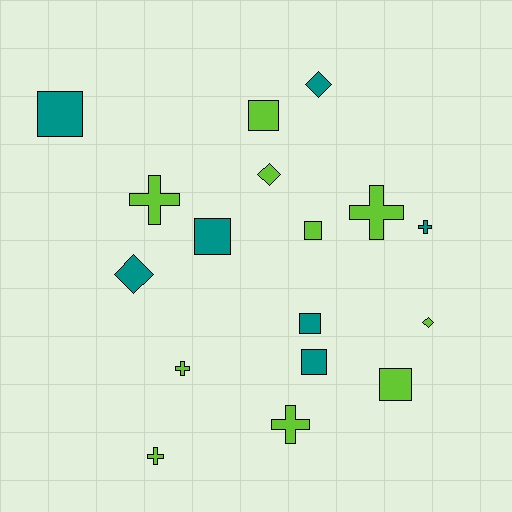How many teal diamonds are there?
There are 2 teal diamonds.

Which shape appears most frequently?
Square, with 7 objects.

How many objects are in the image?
There are 17 objects.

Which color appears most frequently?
Lime, with 10 objects.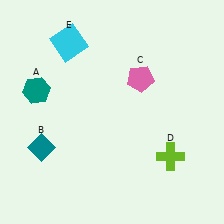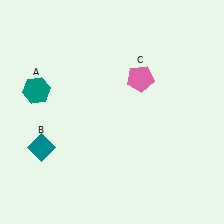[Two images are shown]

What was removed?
The cyan square (E), the lime cross (D) were removed in Image 2.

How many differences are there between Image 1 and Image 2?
There are 2 differences between the two images.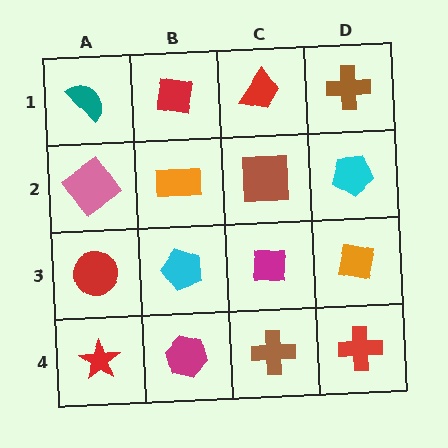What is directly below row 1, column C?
A brown square.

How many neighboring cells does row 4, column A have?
2.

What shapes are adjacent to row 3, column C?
A brown square (row 2, column C), a brown cross (row 4, column C), a cyan pentagon (row 3, column B), an orange square (row 3, column D).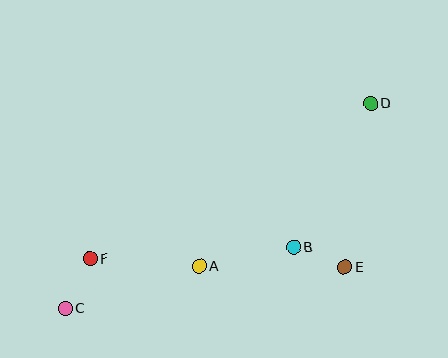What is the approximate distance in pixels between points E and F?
The distance between E and F is approximately 255 pixels.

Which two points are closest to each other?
Points B and E are closest to each other.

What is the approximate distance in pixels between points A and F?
The distance between A and F is approximately 109 pixels.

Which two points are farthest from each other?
Points C and D are farthest from each other.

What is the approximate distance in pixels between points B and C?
The distance between B and C is approximately 237 pixels.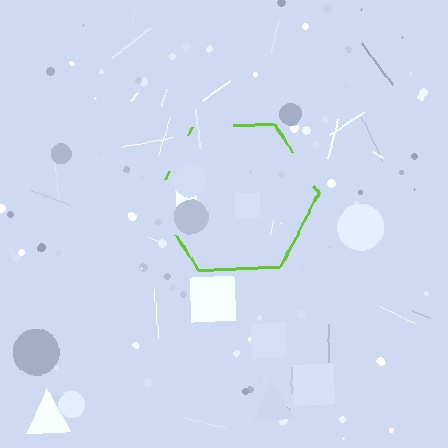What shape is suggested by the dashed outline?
The dashed outline suggests a hexagon.